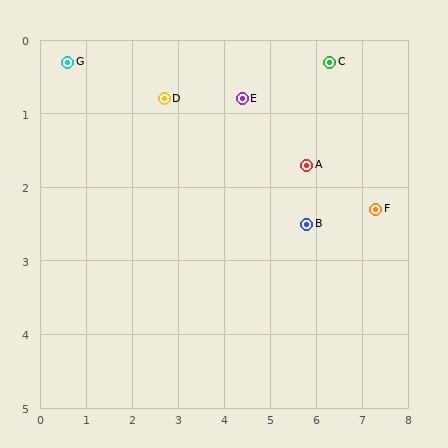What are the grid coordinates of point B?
Point B is at approximately (5.8, 2.5).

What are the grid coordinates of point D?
Point D is at approximately (2.7, 0.8).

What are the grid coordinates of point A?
Point A is at approximately (5.8, 1.7).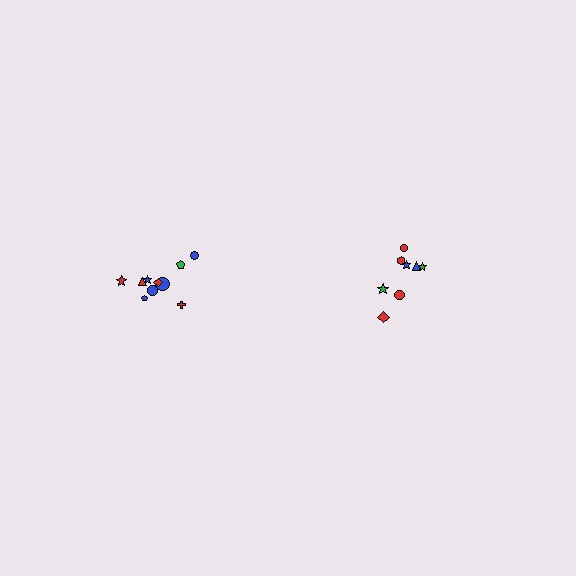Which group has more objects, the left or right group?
The left group.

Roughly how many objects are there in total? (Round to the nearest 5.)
Roughly 20 objects in total.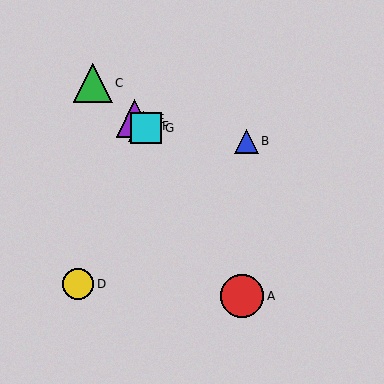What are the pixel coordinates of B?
Object B is at (246, 141).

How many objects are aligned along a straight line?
4 objects (C, E, F, G) are aligned along a straight line.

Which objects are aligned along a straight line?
Objects C, E, F, G are aligned along a straight line.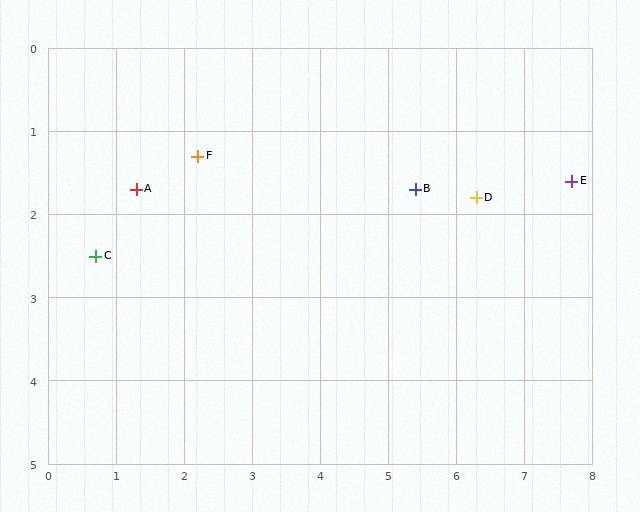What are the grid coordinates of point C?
Point C is at approximately (0.7, 2.5).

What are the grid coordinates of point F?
Point F is at approximately (2.2, 1.3).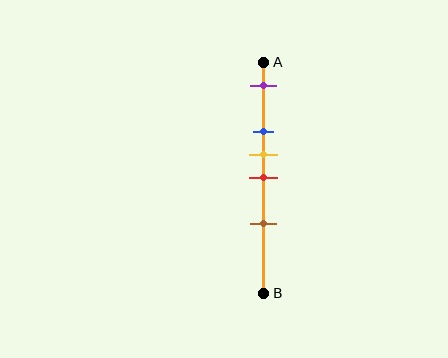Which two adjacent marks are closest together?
The yellow and red marks are the closest adjacent pair.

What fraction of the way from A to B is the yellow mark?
The yellow mark is approximately 40% (0.4) of the way from A to B.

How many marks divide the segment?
There are 5 marks dividing the segment.